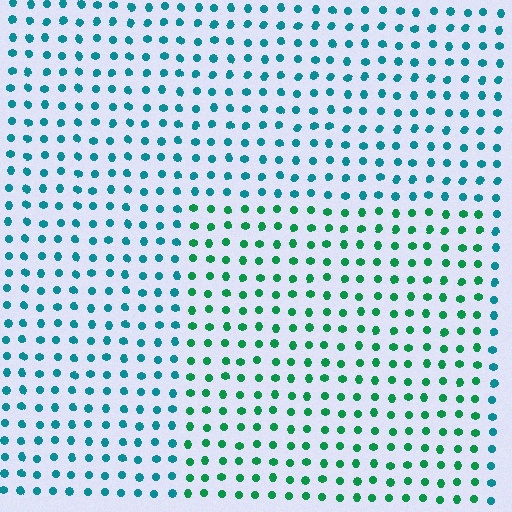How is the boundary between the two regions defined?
The boundary is defined purely by a slight shift in hue (about 38 degrees). Spacing, size, and orientation are identical on both sides.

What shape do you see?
I see a rectangle.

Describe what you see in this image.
The image is filled with small teal elements in a uniform arrangement. A rectangle-shaped region is visible where the elements are tinted to a slightly different hue, forming a subtle color boundary.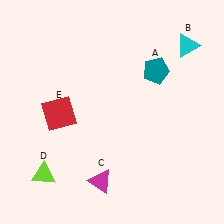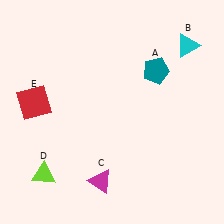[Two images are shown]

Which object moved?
The red square (E) moved left.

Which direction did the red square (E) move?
The red square (E) moved left.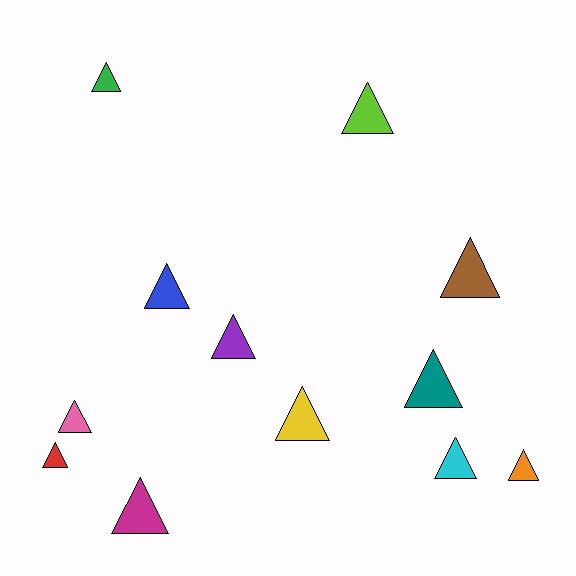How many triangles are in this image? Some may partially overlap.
There are 12 triangles.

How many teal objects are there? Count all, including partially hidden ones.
There is 1 teal object.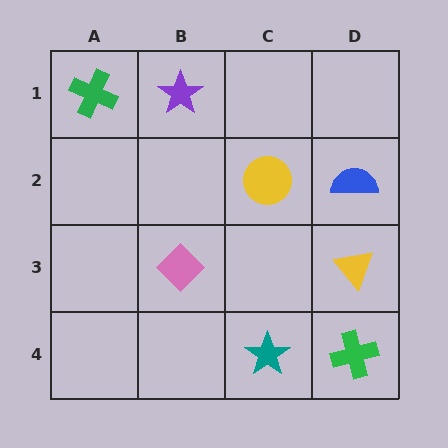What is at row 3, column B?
A pink diamond.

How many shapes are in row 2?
2 shapes.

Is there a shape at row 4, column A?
No, that cell is empty.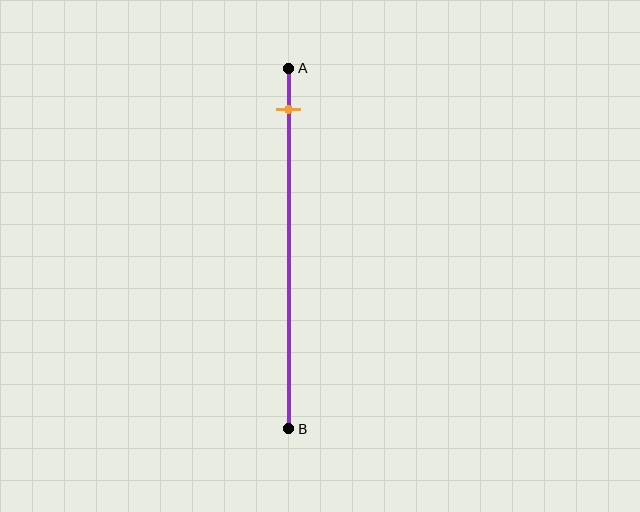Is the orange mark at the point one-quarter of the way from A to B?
No, the mark is at about 10% from A, not at the 25% one-quarter point.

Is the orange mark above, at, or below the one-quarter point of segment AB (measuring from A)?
The orange mark is above the one-quarter point of segment AB.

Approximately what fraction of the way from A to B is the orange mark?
The orange mark is approximately 10% of the way from A to B.